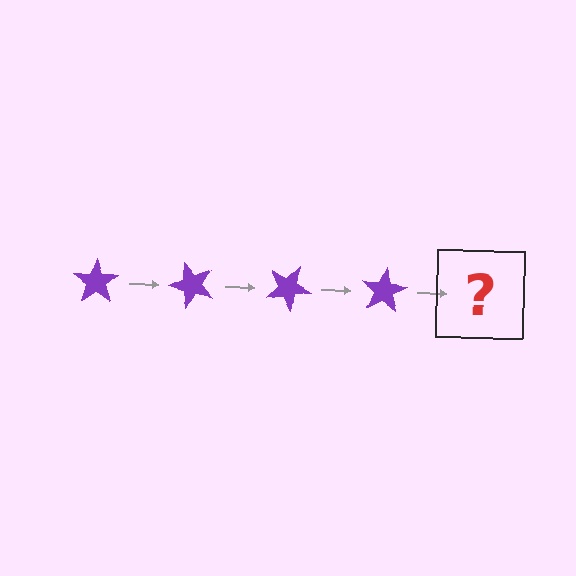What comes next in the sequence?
The next element should be a purple star rotated 200 degrees.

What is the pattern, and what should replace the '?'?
The pattern is that the star rotates 50 degrees each step. The '?' should be a purple star rotated 200 degrees.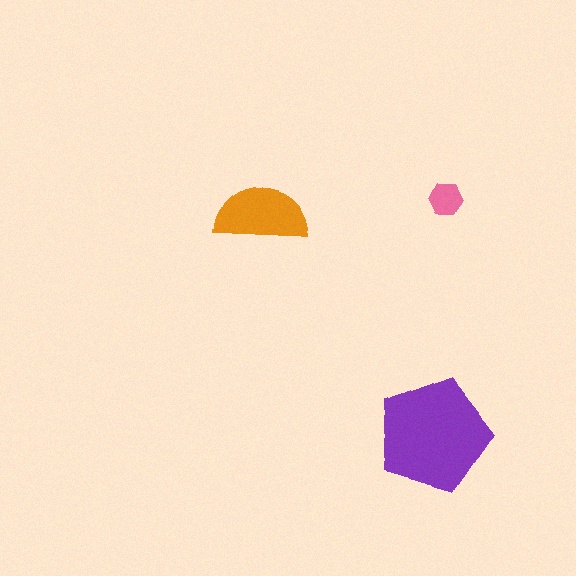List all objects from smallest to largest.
The pink hexagon, the orange semicircle, the purple pentagon.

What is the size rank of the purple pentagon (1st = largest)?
1st.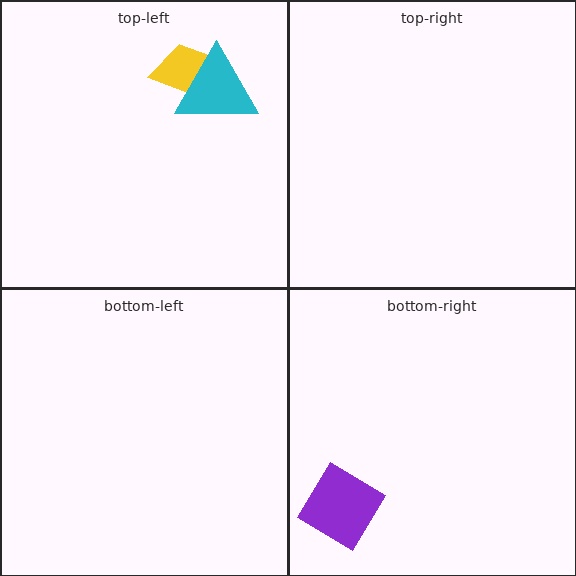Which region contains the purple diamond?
The bottom-right region.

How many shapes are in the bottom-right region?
1.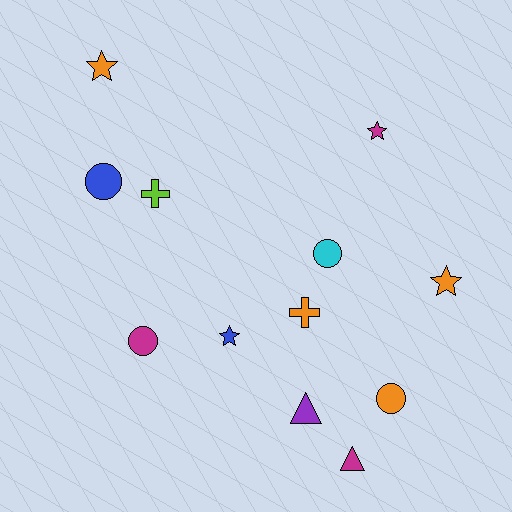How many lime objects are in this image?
There is 1 lime object.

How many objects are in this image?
There are 12 objects.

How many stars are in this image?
There are 4 stars.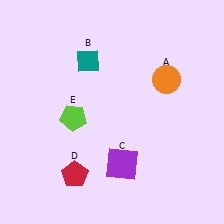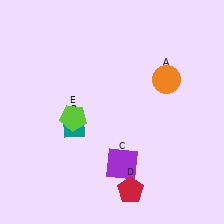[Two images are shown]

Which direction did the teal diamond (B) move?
The teal diamond (B) moved down.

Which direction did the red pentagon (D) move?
The red pentagon (D) moved right.